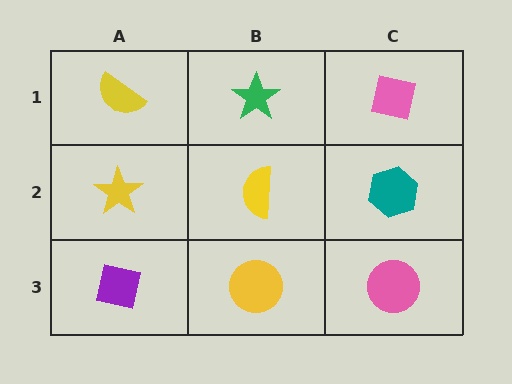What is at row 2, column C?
A teal hexagon.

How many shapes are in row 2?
3 shapes.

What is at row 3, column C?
A pink circle.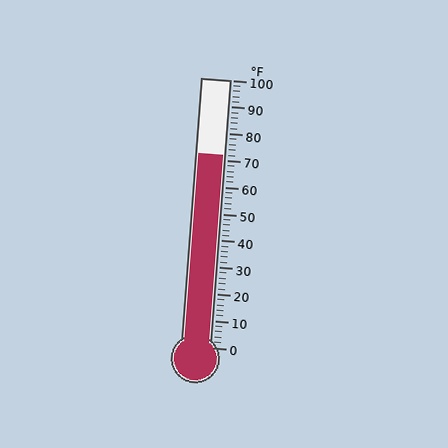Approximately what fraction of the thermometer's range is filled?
The thermometer is filled to approximately 70% of its range.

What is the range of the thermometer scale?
The thermometer scale ranges from 0°F to 100°F.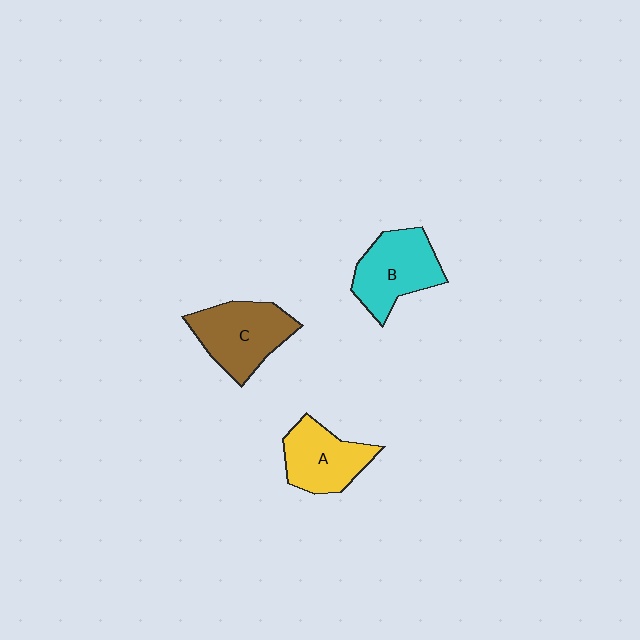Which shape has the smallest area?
Shape A (yellow).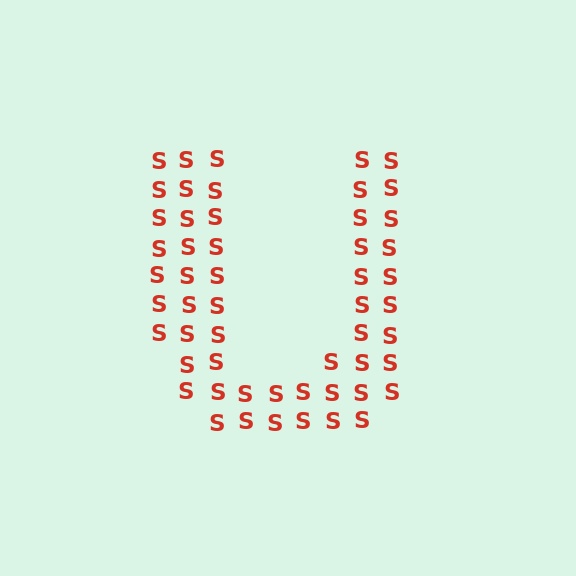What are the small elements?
The small elements are letter S's.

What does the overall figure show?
The overall figure shows the letter U.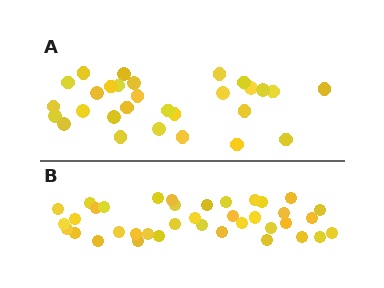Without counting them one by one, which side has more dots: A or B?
Region B (the bottom region) has more dots.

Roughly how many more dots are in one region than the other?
Region B has roughly 8 or so more dots than region A.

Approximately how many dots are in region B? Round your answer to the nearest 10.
About 40 dots. (The exact count is 38, which rounds to 40.)